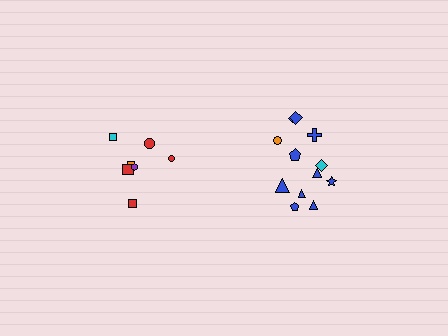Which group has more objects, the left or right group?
The right group.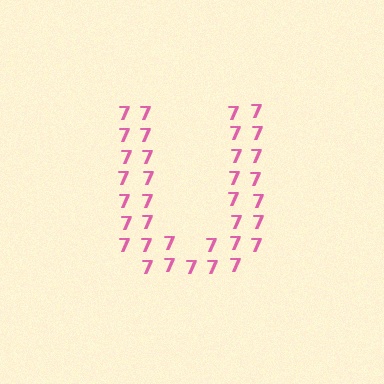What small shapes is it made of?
It is made of small digit 7's.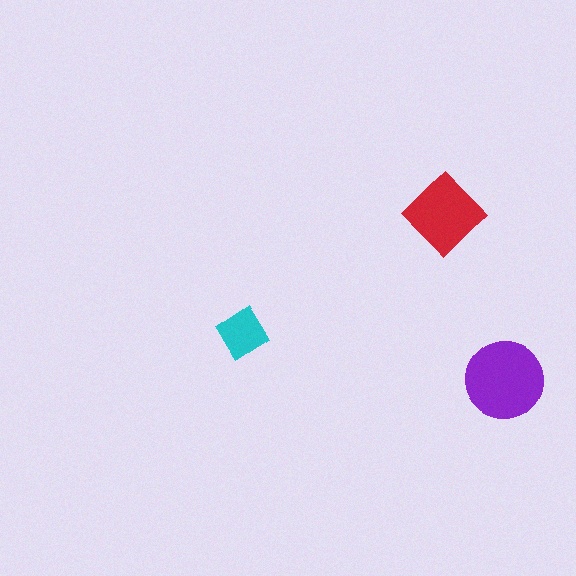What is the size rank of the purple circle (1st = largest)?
1st.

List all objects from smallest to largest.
The cyan diamond, the red diamond, the purple circle.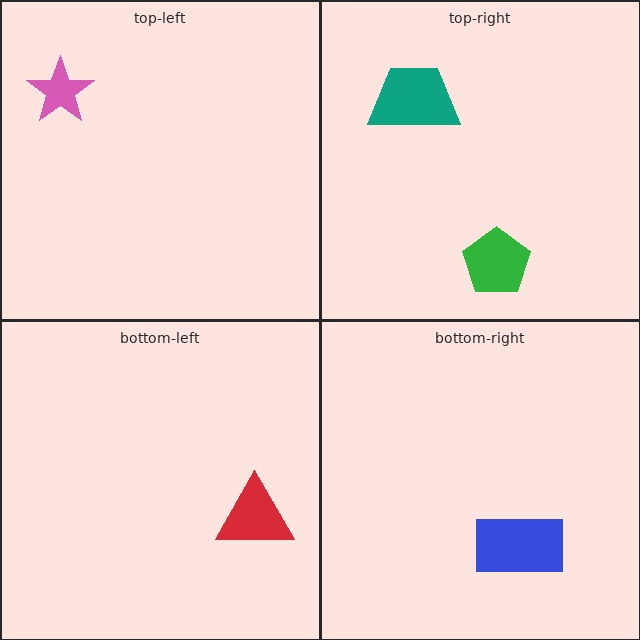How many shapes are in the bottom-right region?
1.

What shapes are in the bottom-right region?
The blue rectangle.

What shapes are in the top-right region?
The green pentagon, the teal trapezoid.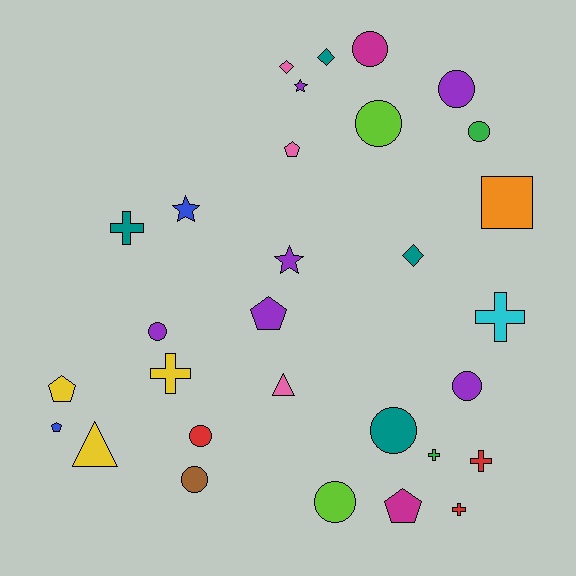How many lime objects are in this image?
There are 2 lime objects.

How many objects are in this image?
There are 30 objects.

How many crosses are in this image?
There are 6 crosses.